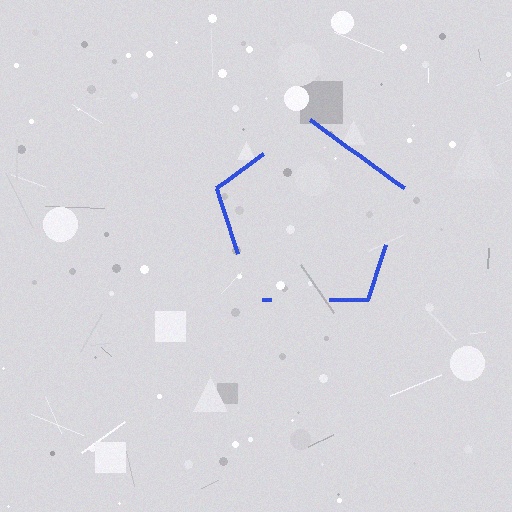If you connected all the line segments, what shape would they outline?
They would outline a pentagon.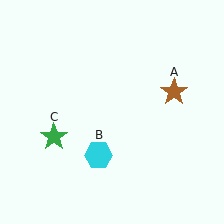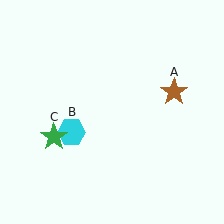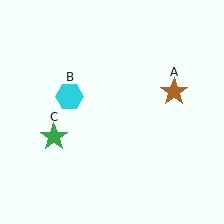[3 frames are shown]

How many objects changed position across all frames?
1 object changed position: cyan hexagon (object B).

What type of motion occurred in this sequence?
The cyan hexagon (object B) rotated clockwise around the center of the scene.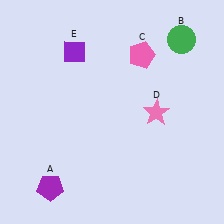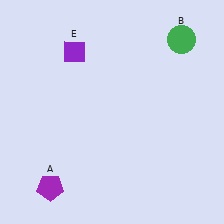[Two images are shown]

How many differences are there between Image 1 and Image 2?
There are 2 differences between the two images.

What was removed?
The pink star (D), the pink pentagon (C) were removed in Image 2.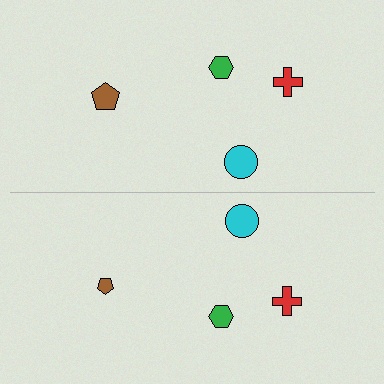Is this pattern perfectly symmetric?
No, the pattern is not perfectly symmetric. The brown pentagon on the bottom side has a different size than its mirror counterpart.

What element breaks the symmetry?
The brown pentagon on the bottom side has a different size than its mirror counterpart.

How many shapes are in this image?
There are 8 shapes in this image.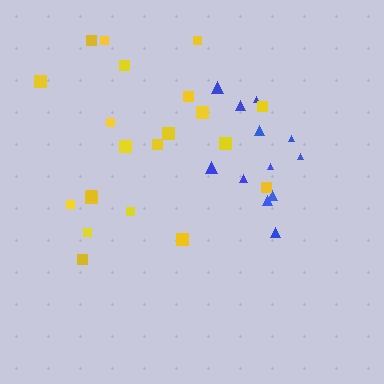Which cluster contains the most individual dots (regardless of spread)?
Yellow (21).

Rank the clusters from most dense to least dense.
blue, yellow.